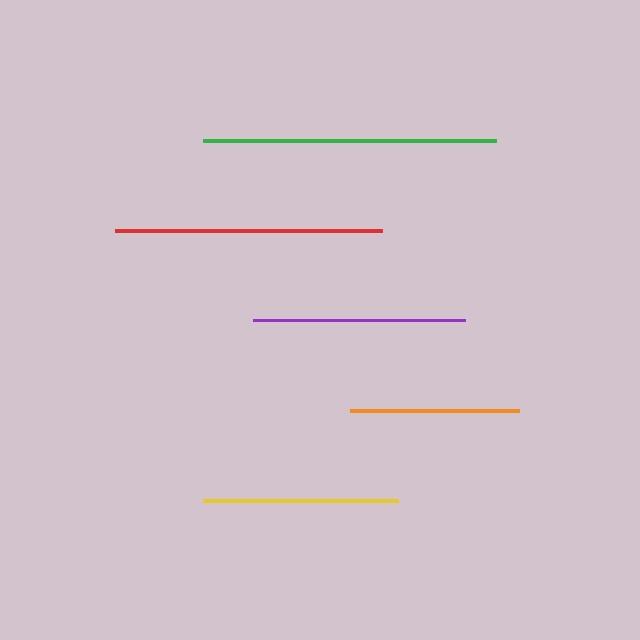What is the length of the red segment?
The red segment is approximately 267 pixels long.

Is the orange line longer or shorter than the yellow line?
The yellow line is longer than the orange line.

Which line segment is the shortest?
The orange line is the shortest at approximately 169 pixels.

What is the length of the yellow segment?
The yellow segment is approximately 196 pixels long.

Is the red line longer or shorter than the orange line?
The red line is longer than the orange line.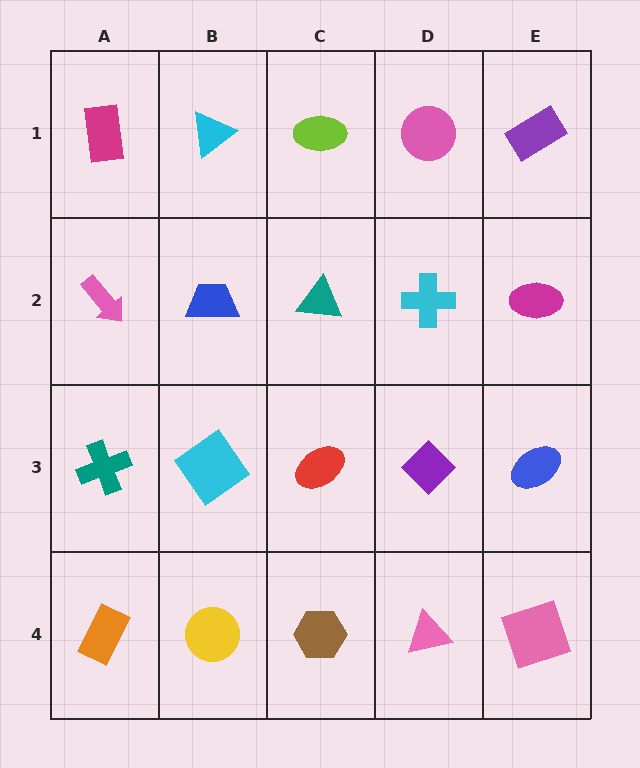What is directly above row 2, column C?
A lime ellipse.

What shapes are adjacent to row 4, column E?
A blue ellipse (row 3, column E), a pink triangle (row 4, column D).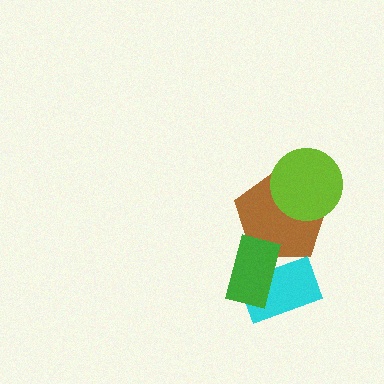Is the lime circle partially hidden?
No, no other shape covers it.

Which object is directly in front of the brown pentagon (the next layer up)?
The lime circle is directly in front of the brown pentagon.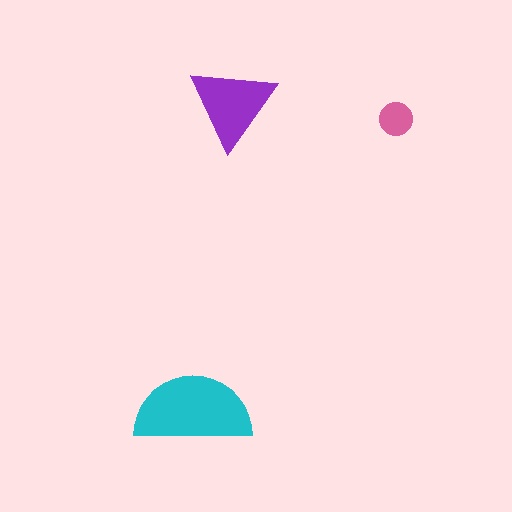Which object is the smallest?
The pink circle.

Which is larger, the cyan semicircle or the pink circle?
The cyan semicircle.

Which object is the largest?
The cyan semicircle.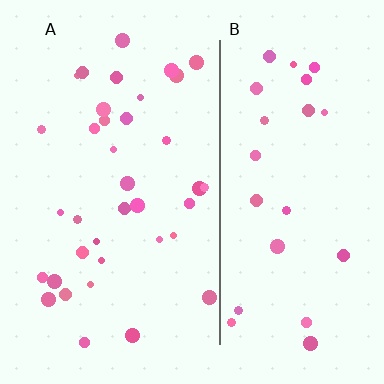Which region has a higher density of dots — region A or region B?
A (the left).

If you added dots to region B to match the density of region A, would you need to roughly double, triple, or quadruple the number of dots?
Approximately double.